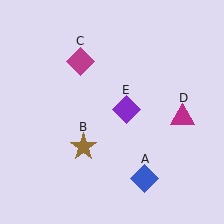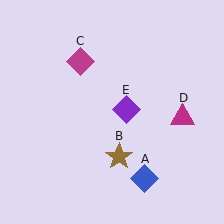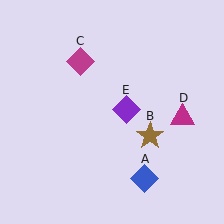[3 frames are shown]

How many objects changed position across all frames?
1 object changed position: brown star (object B).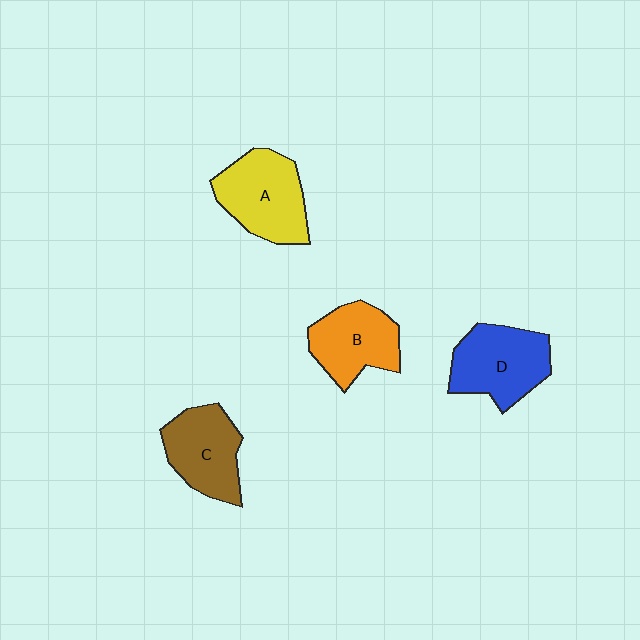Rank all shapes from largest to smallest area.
From largest to smallest: A (yellow), D (blue), C (brown), B (orange).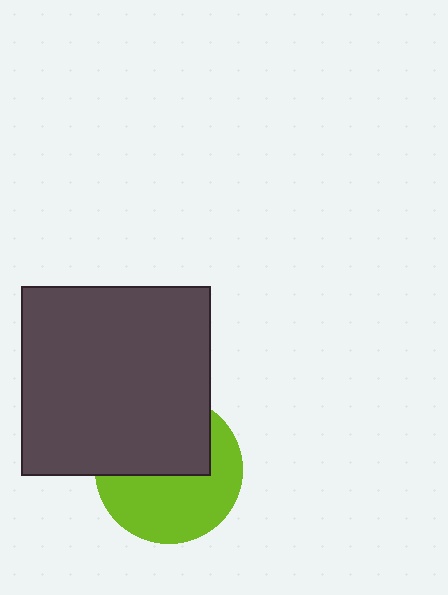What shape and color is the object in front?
The object in front is a dark gray square.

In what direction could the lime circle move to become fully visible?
The lime circle could move down. That would shift it out from behind the dark gray square entirely.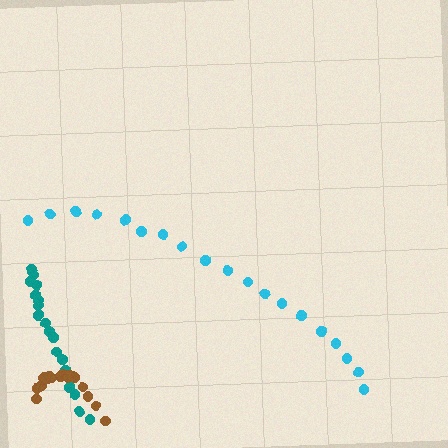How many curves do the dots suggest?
There are 3 distinct paths.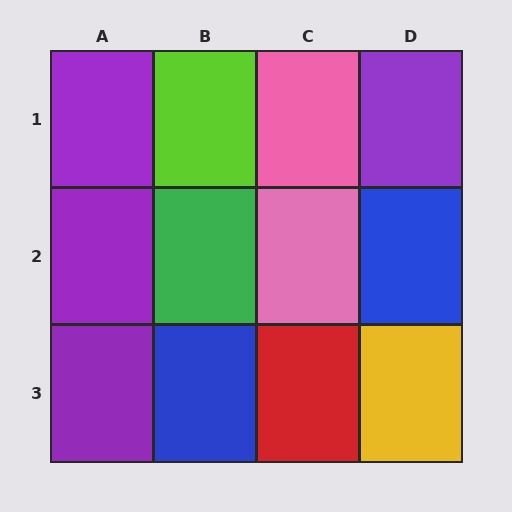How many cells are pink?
2 cells are pink.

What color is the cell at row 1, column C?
Pink.